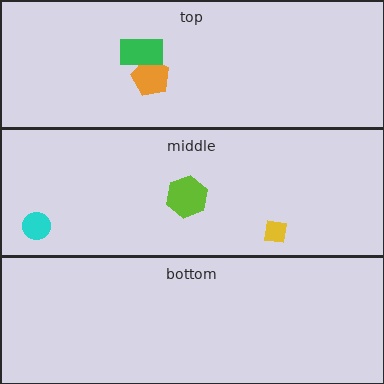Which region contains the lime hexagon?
The middle region.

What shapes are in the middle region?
The yellow square, the cyan circle, the lime hexagon.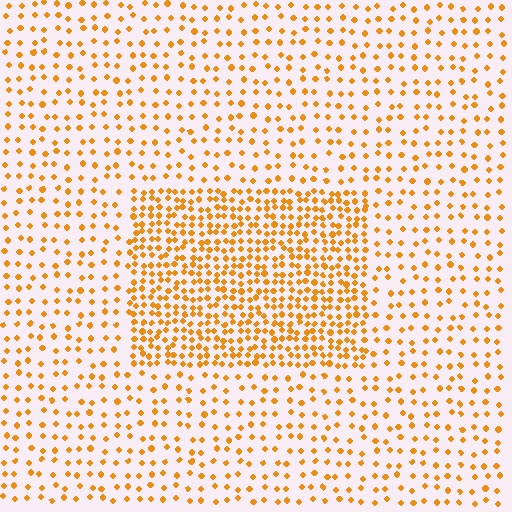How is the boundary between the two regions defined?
The boundary is defined by a change in element density (approximately 2.3x ratio). All elements are the same color, size, and shape.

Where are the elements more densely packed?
The elements are more densely packed inside the rectangle boundary.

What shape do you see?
I see a rectangle.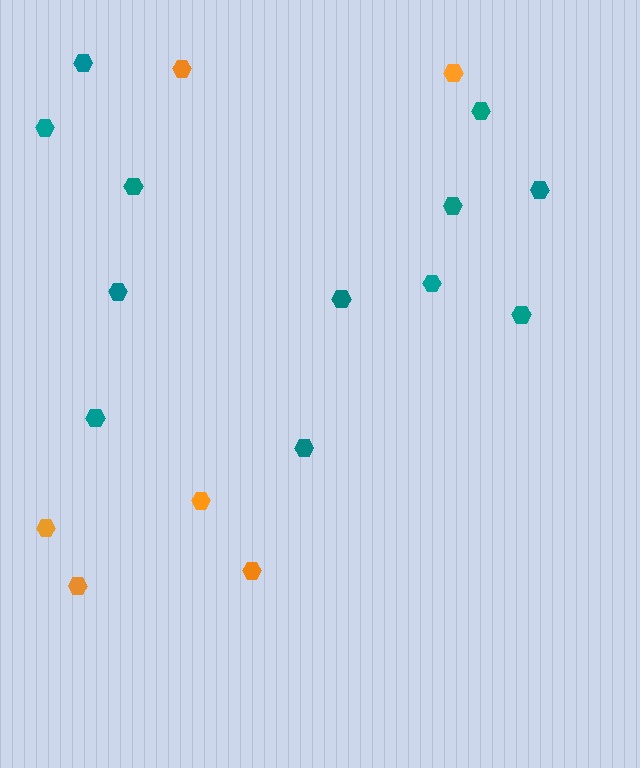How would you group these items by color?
There are 2 groups: one group of teal hexagons (12) and one group of orange hexagons (6).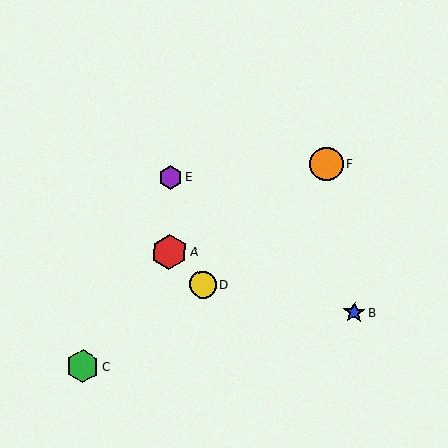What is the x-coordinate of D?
Object D is at x≈203.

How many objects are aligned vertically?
2 objects (A, E) are aligned vertically.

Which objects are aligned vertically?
Objects A, E are aligned vertically.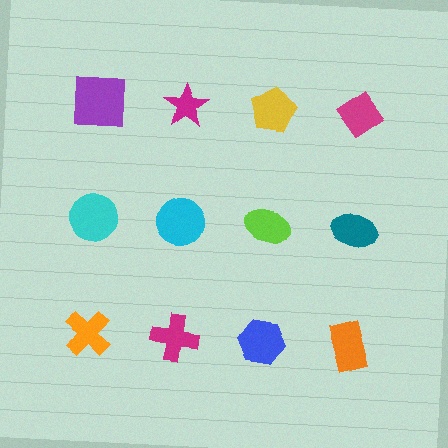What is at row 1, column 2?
A magenta star.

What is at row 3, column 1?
An orange cross.